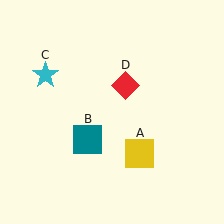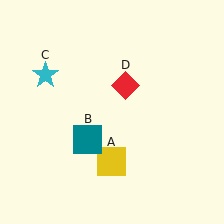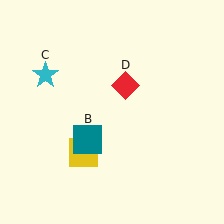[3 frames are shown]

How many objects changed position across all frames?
1 object changed position: yellow square (object A).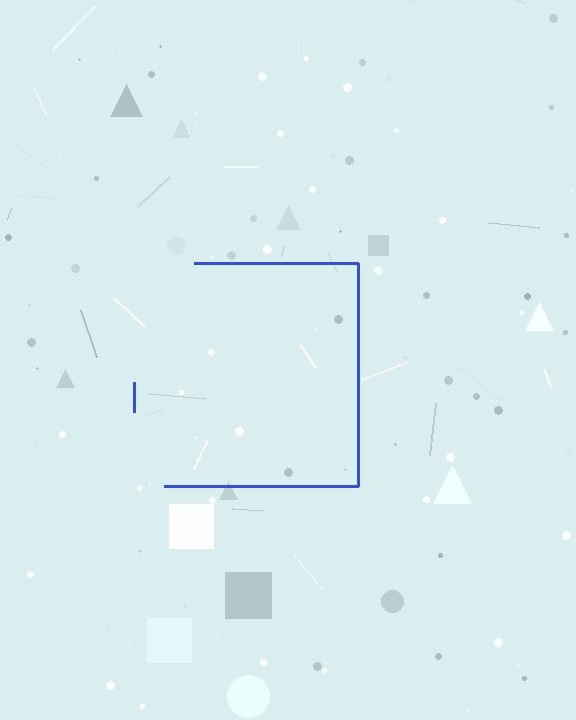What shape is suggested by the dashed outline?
The dashed outline suggests a square.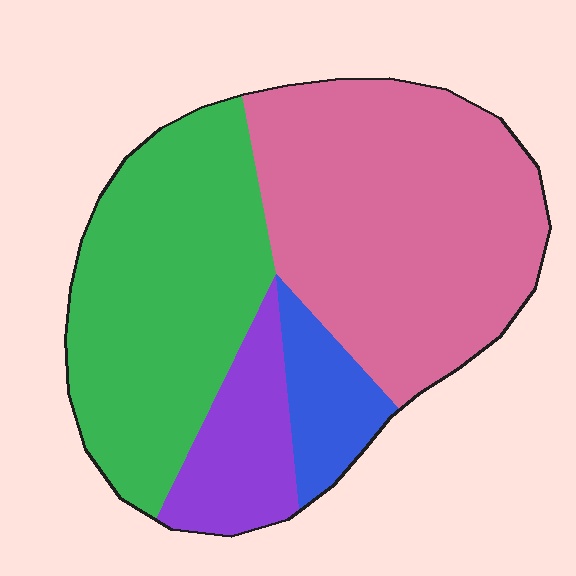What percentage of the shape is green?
Green takes up between a quarter and a half of the shape.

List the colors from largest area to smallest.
From largest to smallest: pink, green, purple, blue.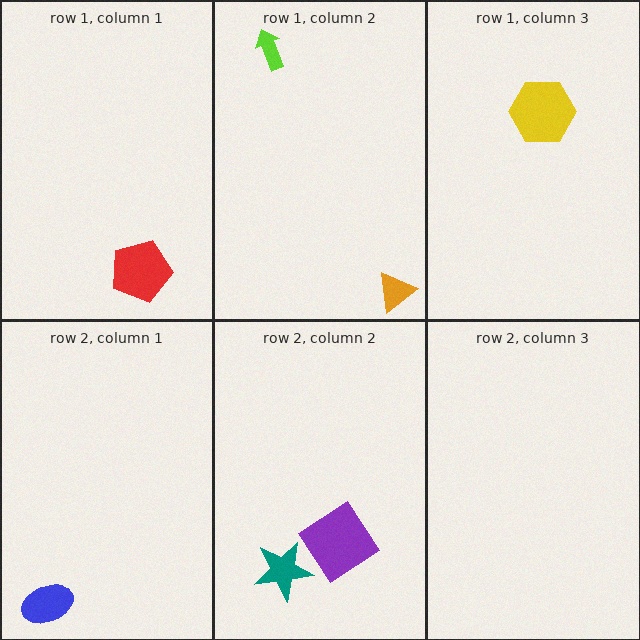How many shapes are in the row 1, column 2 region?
2.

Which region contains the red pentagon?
The row 1, column 1 region.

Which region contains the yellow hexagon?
The row 1, column 3 region.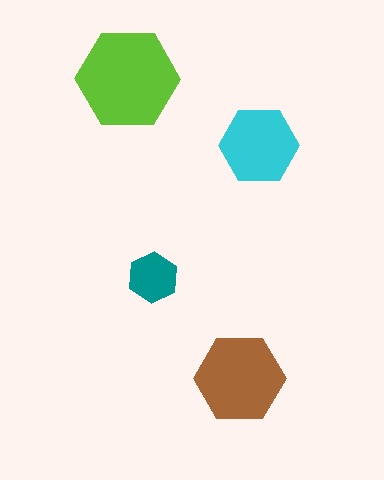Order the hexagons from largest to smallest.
the lime one, the brown one, the cyan one, the teal one.